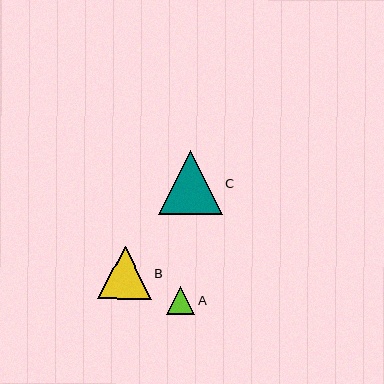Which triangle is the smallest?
Triangle A is the smallest with a size of approximately 28 pixels.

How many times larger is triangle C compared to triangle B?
Triangle C is approximately 1.2 times the size of triangle B.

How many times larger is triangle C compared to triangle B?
Triangle C is approximately 1.2 times the size of triangle B.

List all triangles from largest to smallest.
From largest to smallest: C, B, A.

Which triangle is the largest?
Triangle C is the largest with a size of approximately 64 pixels.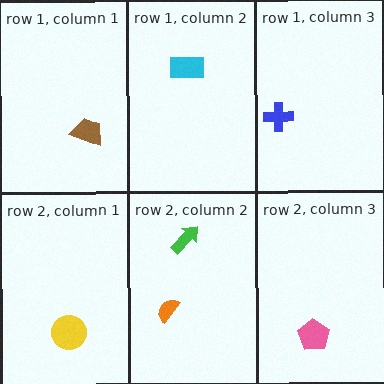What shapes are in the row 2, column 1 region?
The yellow circle.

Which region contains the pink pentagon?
The row 2, column 3 region.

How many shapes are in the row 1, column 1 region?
1.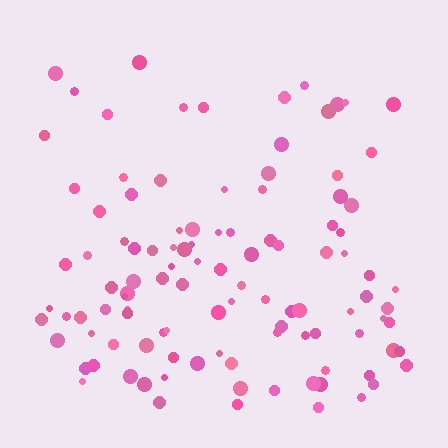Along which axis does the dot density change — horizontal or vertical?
Vertical.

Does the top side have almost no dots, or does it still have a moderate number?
Still a moderate number, just noticeably fewer than the bottom.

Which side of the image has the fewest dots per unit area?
The top.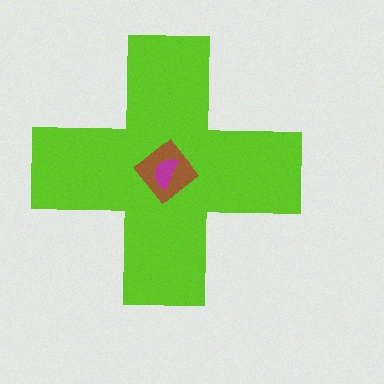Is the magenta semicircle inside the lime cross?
Yes.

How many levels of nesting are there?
3.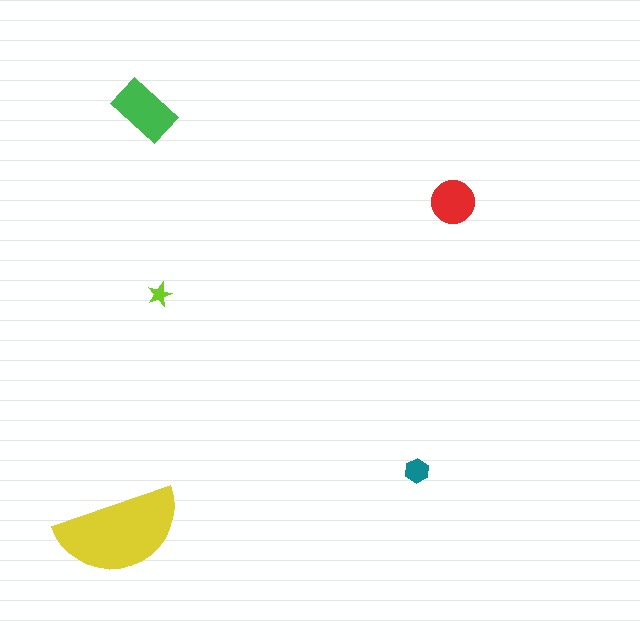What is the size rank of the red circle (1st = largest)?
3rd.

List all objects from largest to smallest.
The yellow semicircle, the green rectangle, the red circle, the teal hexagon, the lime star.